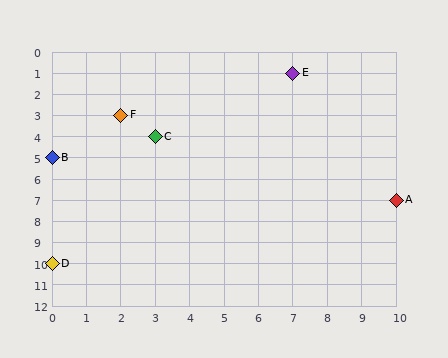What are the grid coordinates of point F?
Point F is at grid coordinates (2, 3).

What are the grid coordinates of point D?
Point D is at grid coordinates (0, 10).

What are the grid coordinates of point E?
Point E is at grid coordinates (7, 1).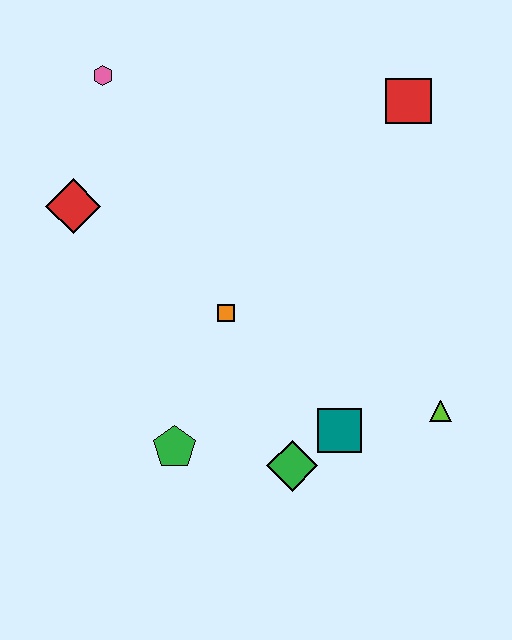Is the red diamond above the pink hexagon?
No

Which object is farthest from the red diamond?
The lime triangle is farthest from the red diamond.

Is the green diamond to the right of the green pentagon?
Yes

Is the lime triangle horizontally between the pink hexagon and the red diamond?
No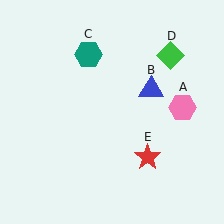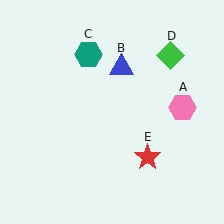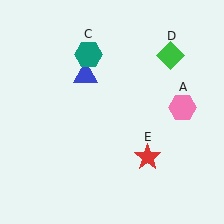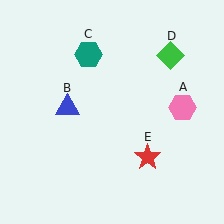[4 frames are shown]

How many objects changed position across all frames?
1 object changed position: blue triangle (object B).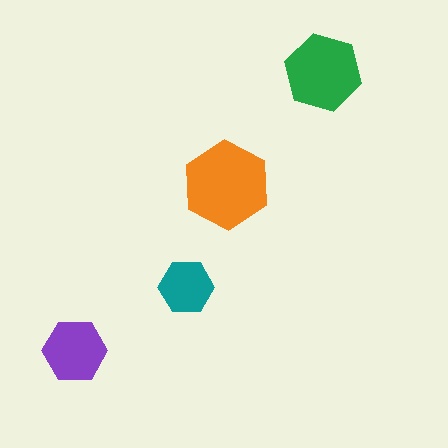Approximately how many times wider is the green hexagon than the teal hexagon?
About 1.5 times wider.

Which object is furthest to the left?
The purple hexagon is leftmost.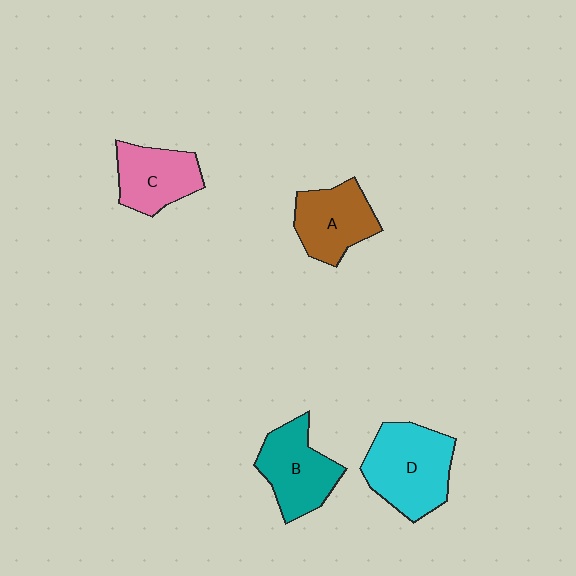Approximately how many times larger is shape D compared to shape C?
Approximately 1.4 times.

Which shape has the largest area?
Shape D (cyan).